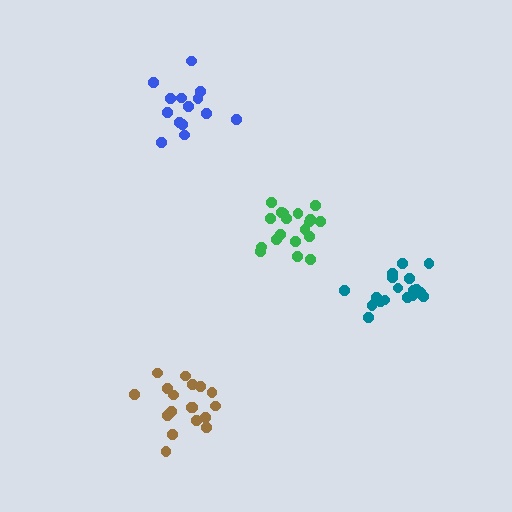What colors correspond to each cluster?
The clusters are colored: teal, blue, brown, green.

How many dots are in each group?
Group 1: 18 dots, Group 2: 14 dots, Group 3: 18 dots, Group 4: 19 dots (69 total).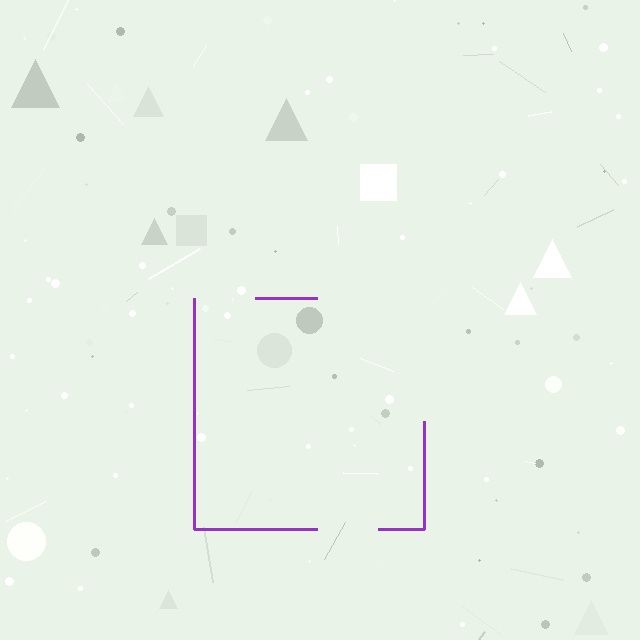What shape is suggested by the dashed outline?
The dashed outline suggests a square.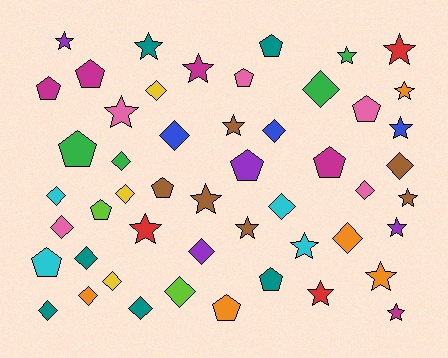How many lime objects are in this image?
There are 2 lime objects.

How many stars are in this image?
There are 18 stars.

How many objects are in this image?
There are 50 objects.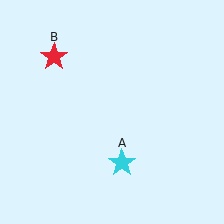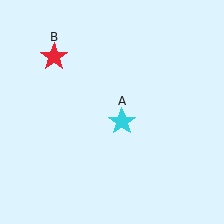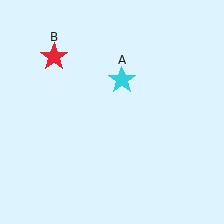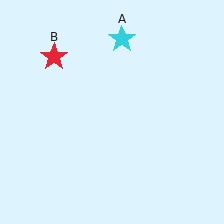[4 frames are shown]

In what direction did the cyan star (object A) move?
The cyan star (object A) moved up.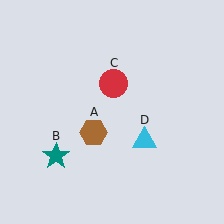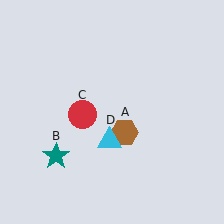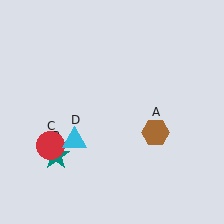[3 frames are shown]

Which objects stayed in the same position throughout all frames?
Teal star (object B) remained stationary.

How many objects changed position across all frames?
3 objects changed position: brown hexagon (object A), red circle (object C), cyan triangle (object D).